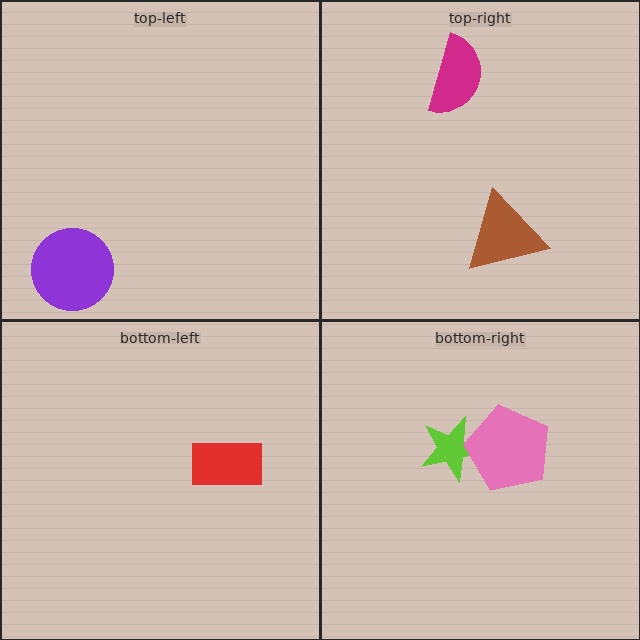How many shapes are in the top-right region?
2.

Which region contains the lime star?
The bottom-right region.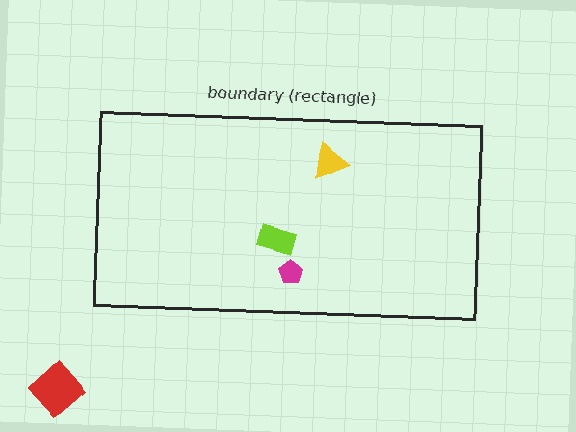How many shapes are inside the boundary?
3 inside, 1 outside.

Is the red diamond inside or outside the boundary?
Outside.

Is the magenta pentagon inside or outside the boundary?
Inside.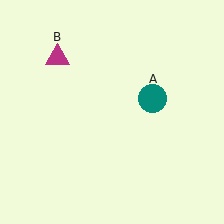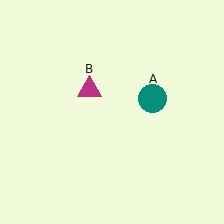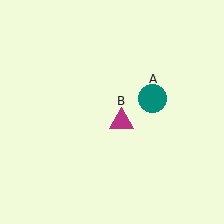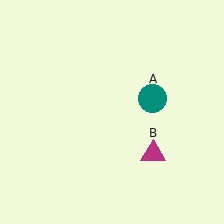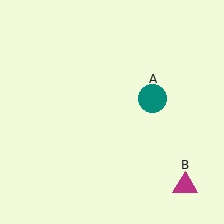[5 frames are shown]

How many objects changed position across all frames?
1 object changed position: magenta triangle (object B).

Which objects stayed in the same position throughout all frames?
Teal circle (object A) remained stationary.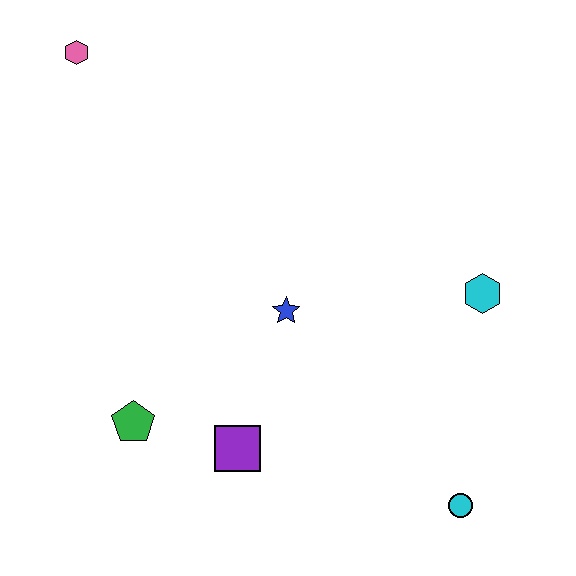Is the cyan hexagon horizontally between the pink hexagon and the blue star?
No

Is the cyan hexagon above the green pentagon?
Yes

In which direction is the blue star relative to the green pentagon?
The blue star is to the right of the green pentagon.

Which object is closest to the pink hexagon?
The blue star is closest to the pink hexagon.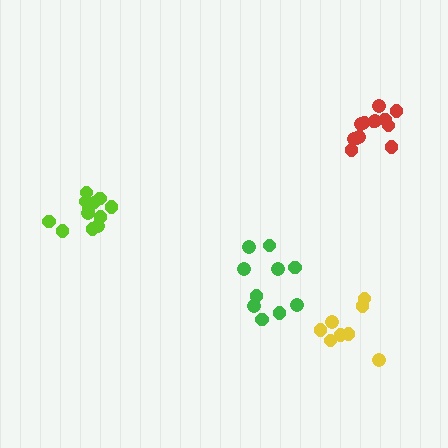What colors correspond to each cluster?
The clusters are colored: red, lime, green, yellow.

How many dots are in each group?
Group 1: 13 dots, Group 2: 12 dots, Group 3: 10 dots, Group 4: 8 dots (43 total).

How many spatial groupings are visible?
There are 4 spatial groupings.